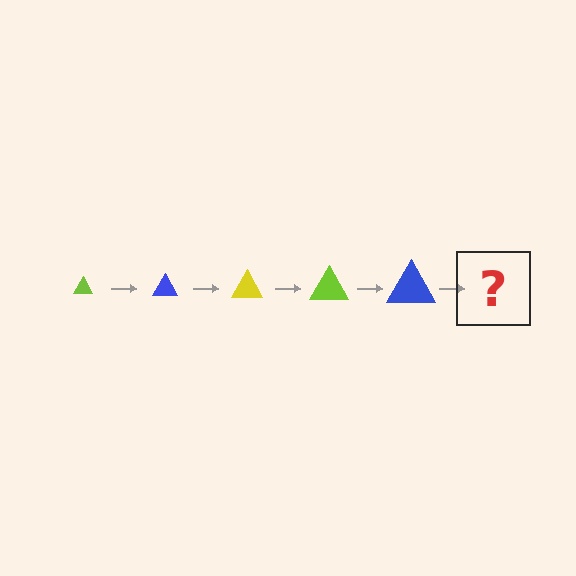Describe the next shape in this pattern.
It should be a yellow triangle, larger than the previous one.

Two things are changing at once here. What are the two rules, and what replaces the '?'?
The two rules are that the triangle grows larger each step and the color cycles through lime, blue, and yellow. The '?' should be a yellow triangle, larger than the previous one.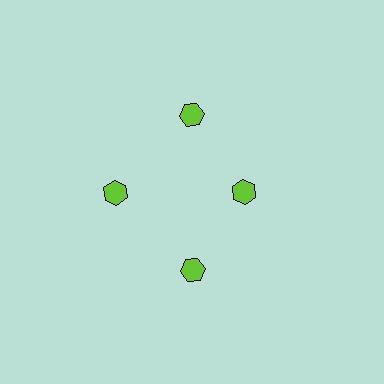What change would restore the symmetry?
The symmetry would be restored by moving it outward, back onto the ring so that all 4 hexagons sit at equal angles and equal distance from the center.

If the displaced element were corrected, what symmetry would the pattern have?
It would have 4-fold rotational symmetry — the pattern would map onto itself every 90 degrees.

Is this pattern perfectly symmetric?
No. The 4 lime hexagons are arranged in a ring, but one element near the 3 o'clock position is pulled inward toward the center, breaking the 4-fold rotational symmetry.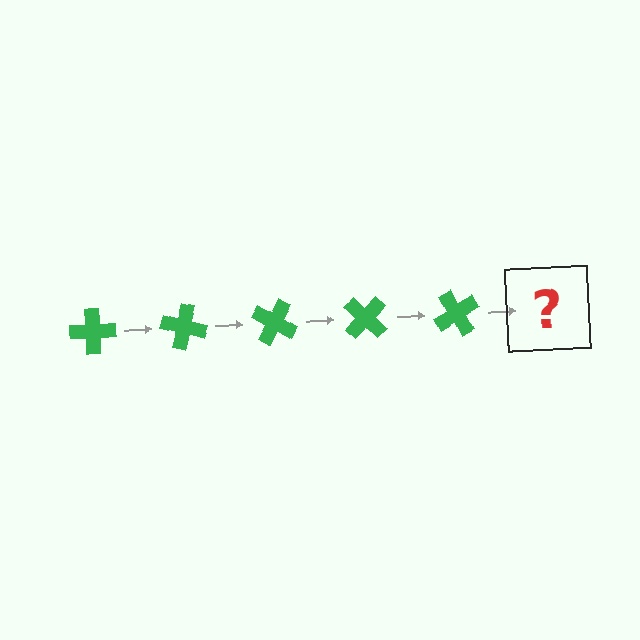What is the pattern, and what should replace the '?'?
The pattern is that the cross rotates 15 degrees each step. The '?' should be a green cross rotated 75 degrees.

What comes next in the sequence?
The next element should be a green cross rotated 75 degrees.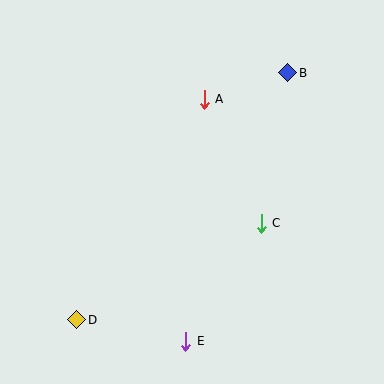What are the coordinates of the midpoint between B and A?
The midpoint between B and A is at (246, 86).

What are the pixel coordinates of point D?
Point D is at (77, 320).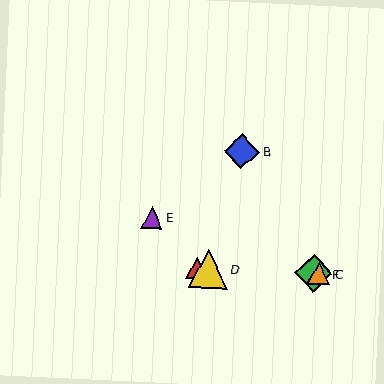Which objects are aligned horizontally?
Objects A, C, D, F are aligned horizontally.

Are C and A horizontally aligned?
Yes, both are at y≈273.